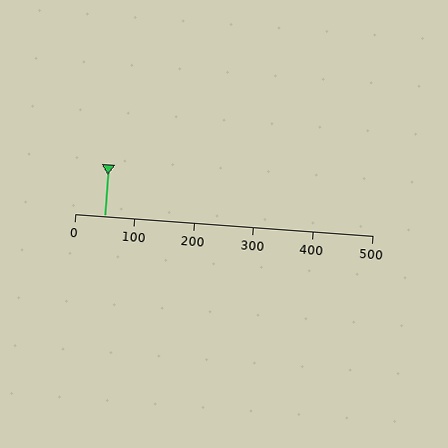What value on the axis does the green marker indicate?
The marker indicates approximately 50.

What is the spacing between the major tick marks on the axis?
The major ticks are spaced 100 apart.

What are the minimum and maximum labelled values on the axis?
The axis runs from 0 to 500.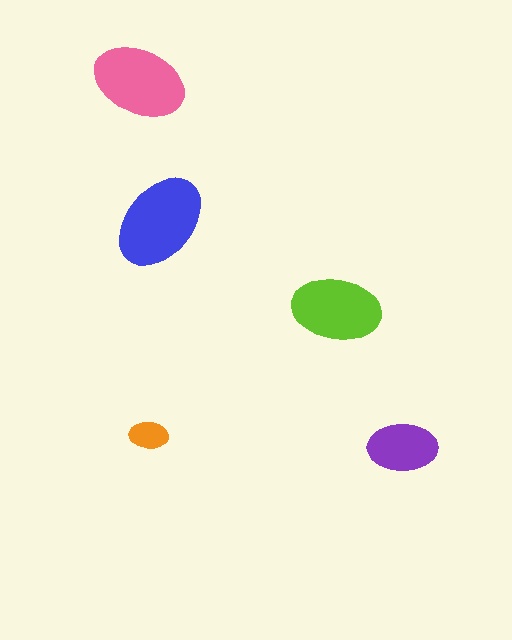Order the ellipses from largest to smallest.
the blue one, the pink one, the lime one, the purple one, the orange one.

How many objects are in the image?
There are 5 objects in the image.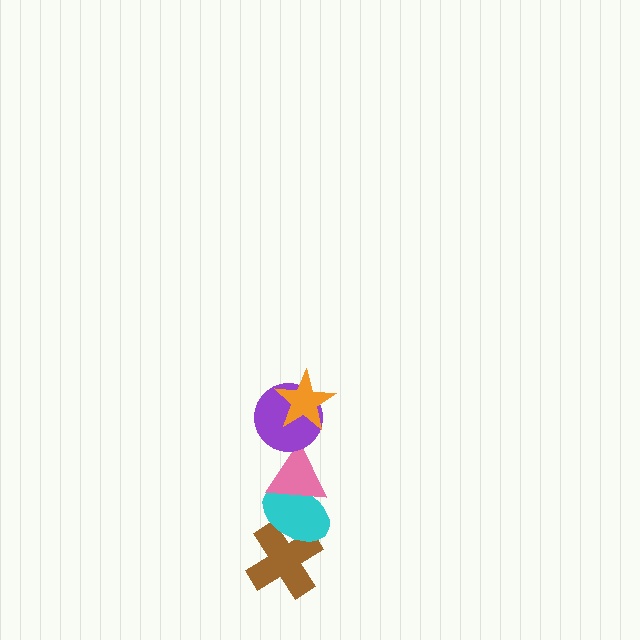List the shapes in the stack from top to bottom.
From top to bottom: the orange star, the purple circle, the pink triangle, the cyan ellipse, the brown cross.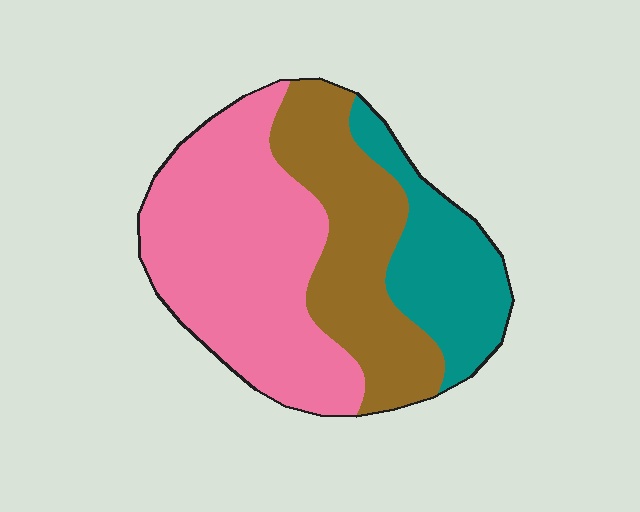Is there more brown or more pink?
Pink.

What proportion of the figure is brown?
Brown covers about 30% of the figure.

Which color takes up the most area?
Pink, at roughly 50%.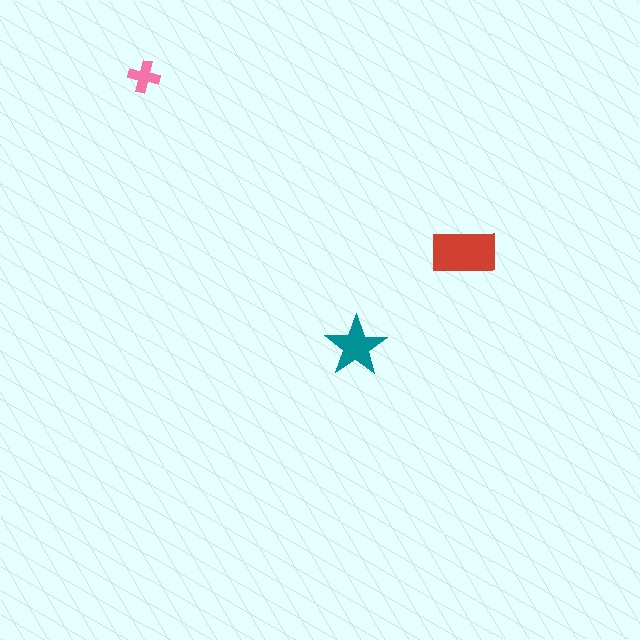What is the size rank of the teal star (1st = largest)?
2nd.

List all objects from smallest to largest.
The pink cross, the teal star, the red rectangle.